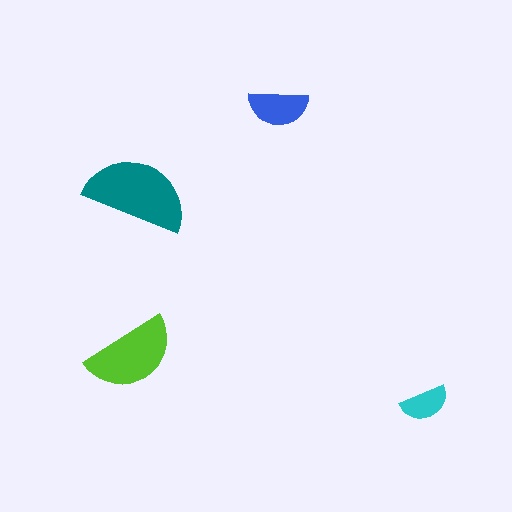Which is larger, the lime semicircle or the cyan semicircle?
The lime one.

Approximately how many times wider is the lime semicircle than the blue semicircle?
About 1.5 times wider.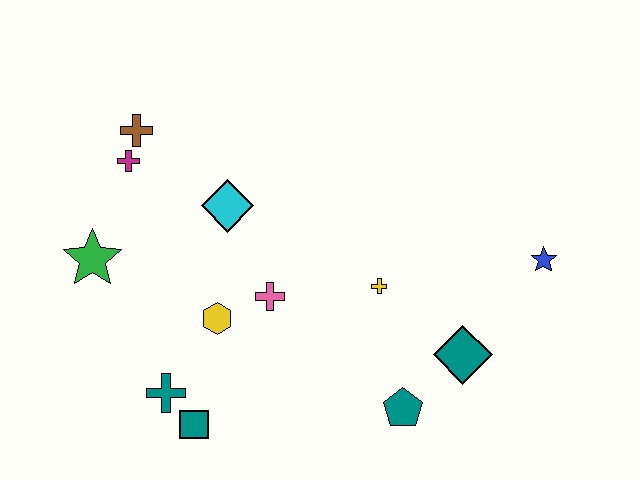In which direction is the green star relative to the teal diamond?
The green star is to the left of the teal diamond.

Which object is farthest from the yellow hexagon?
The blue star is farthest from the yellow hexagon.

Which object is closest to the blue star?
The teal diamond is closest to the blue star.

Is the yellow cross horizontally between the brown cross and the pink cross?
No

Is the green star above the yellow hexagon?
Yes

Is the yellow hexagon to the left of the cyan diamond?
Yes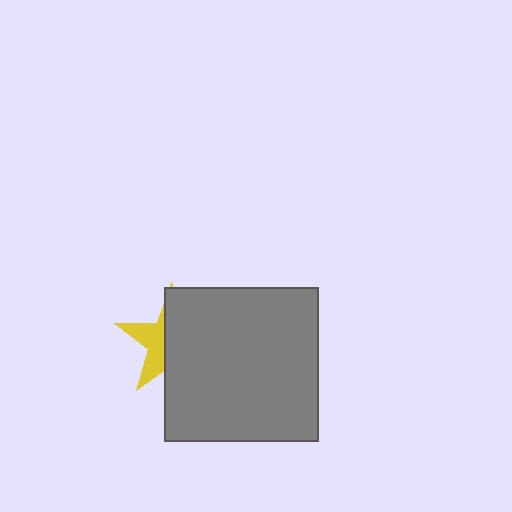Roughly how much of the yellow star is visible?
A small part of it is visible (roughly 36%).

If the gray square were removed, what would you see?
You would see the complete yellow star.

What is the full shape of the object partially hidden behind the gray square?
The partially hidden object is a yellow star.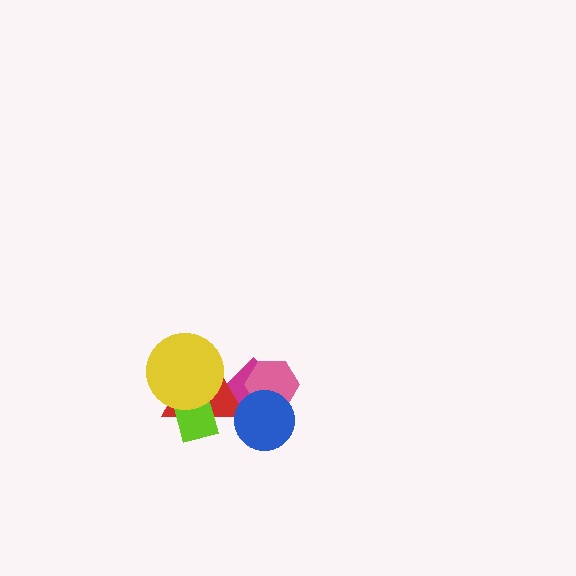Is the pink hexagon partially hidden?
Yes, it is partially covered by another shape.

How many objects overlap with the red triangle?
4 objects overlap with the red triangle.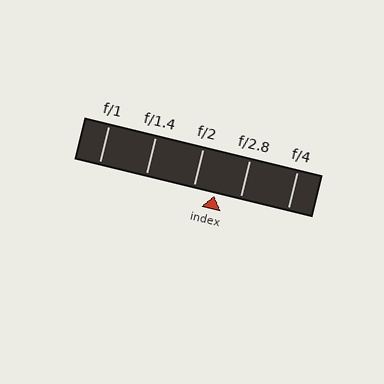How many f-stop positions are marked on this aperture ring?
There are 5 f-stop positions marked.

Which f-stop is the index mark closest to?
The index mark is closest to f/2.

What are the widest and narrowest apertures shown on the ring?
The widest aperture shown is f/1 and the narrowest is f/4.